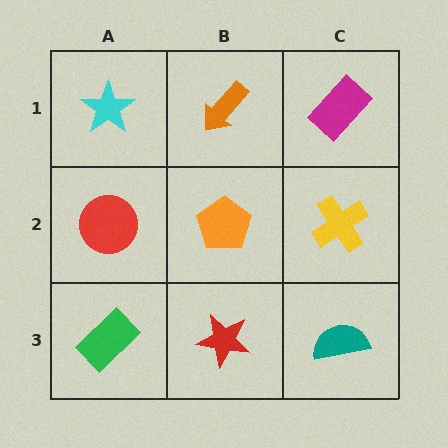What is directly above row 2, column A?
A cyan star.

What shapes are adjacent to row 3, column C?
A yellow cross (row 2, column C), a red star (row 3, column B).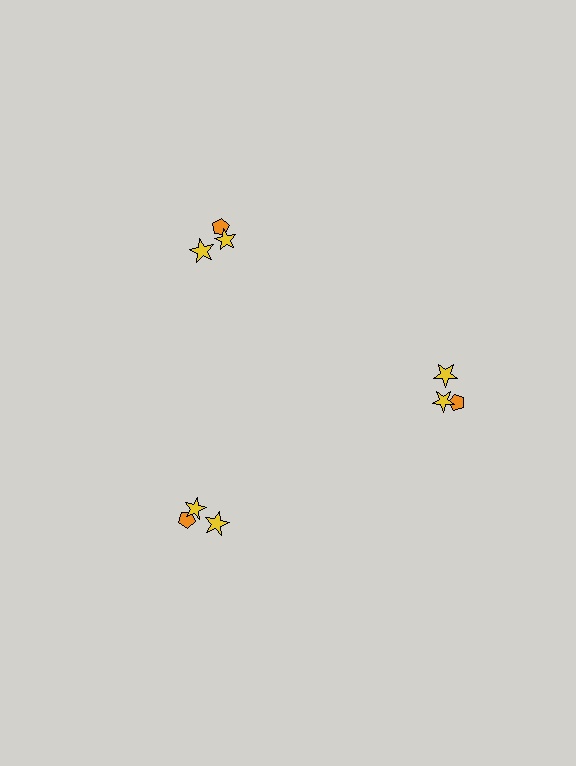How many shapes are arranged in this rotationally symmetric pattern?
There are 9 shapes, arranged in 3 groups of 3.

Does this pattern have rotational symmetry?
Yes, this pattern has 3-fold rotational symmetry. It looks the same after rotating 120 degrees around the center.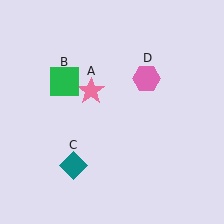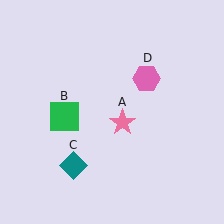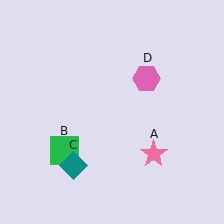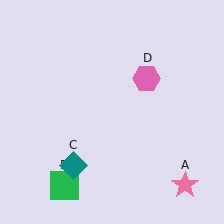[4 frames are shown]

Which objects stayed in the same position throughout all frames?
Teal diamond (object C) and pink hexagon (object D) remained stationary.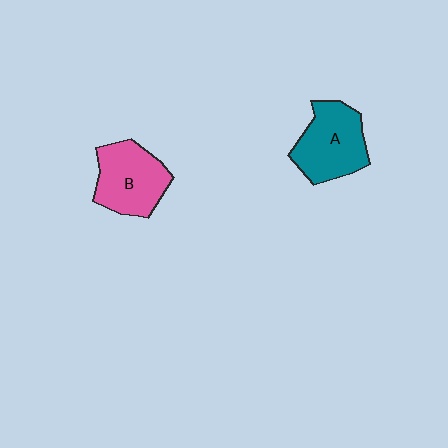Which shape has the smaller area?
Shape B (pink).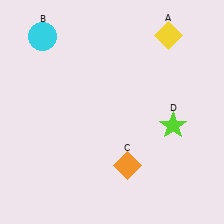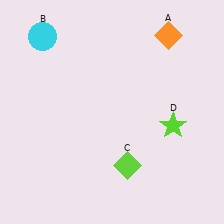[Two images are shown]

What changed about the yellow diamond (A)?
In Image 1, A is yellow. In Image 2, it changed to orange.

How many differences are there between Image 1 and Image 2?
There are 2 differences between the two images.